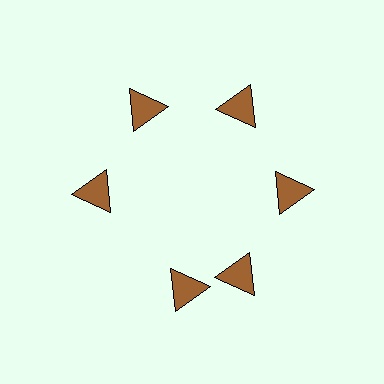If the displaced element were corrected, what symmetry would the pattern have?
It would have 6-fold rotational symmetry — the pattern would map onto itself every 60 degrees.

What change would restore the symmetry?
The symmetry would be restored by rotating it back into even spacing with its neighbors so that all 6 triangles sit at equal angles and equal distance from the center.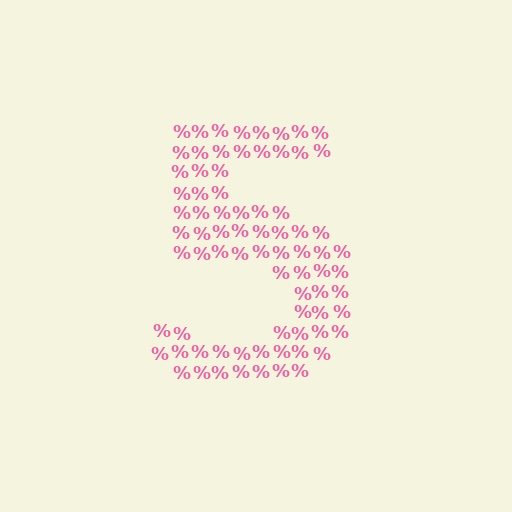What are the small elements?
The small elements are percent signs.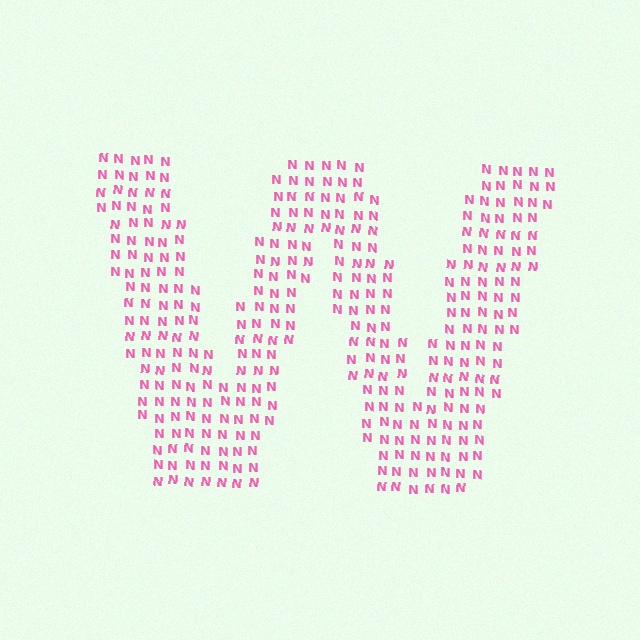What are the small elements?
The small elements are letter N's.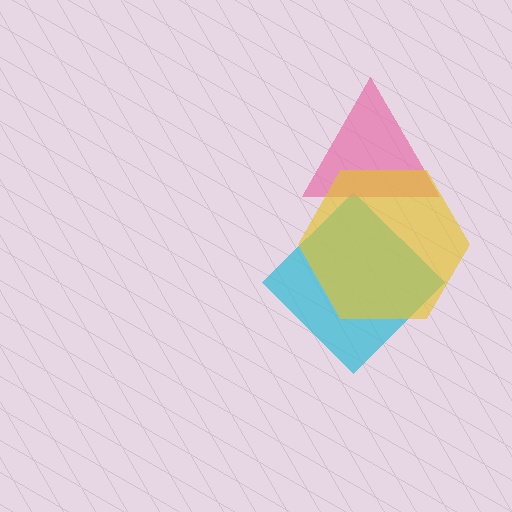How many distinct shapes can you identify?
There are 3 distinct shapes: a cyan diamond, a pink triangle, a yellow hexagon.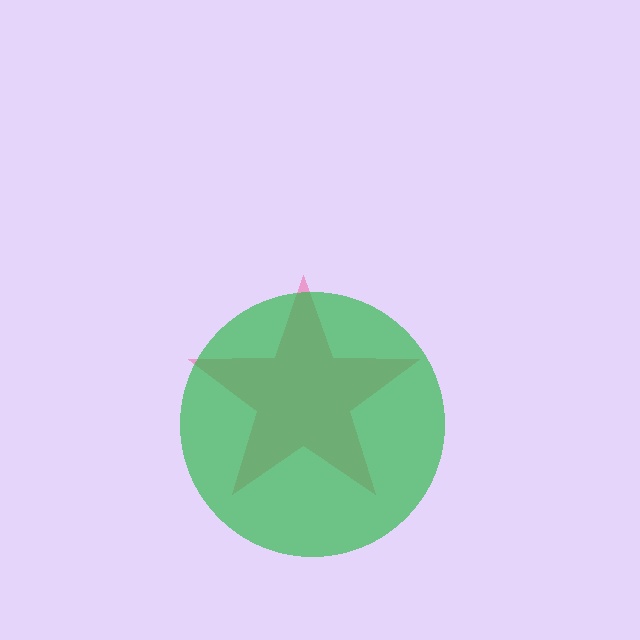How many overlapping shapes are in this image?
There are 2 overlapping shapes in the image.